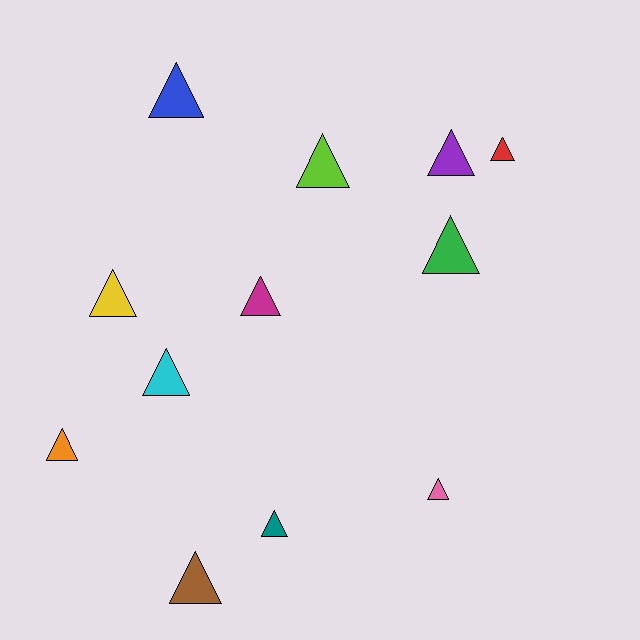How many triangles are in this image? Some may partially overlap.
There are 12 triangles.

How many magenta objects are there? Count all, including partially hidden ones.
There is 1 magenta object.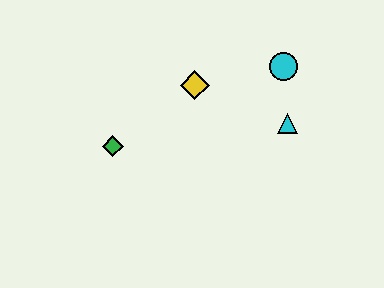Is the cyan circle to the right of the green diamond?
Yes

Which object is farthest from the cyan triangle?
The green diamond is farthest from the cyan triangle.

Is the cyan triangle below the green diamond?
No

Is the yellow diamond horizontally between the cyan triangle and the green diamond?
Yes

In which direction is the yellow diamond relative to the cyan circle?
The yellow diamond is to the left of the cyan circle.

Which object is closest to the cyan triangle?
The cyan circle is closest to the cyan triangle.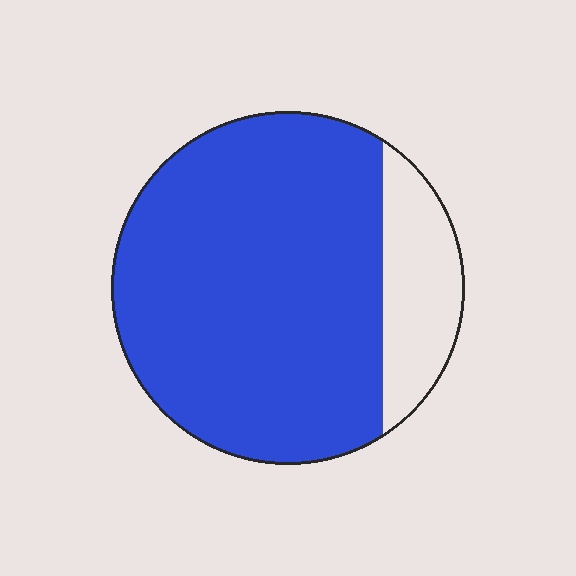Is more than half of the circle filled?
Yes.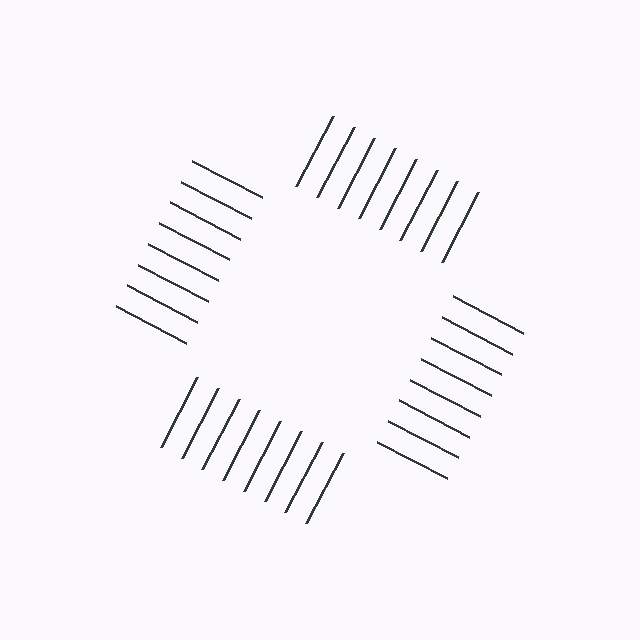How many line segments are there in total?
32 — 8 along each of the 4 edges.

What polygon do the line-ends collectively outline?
An illusory square — the line segments terminate on its edges but no continuous stroke is drawn.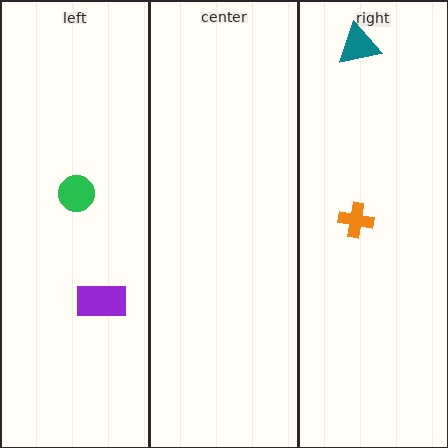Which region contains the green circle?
The left region.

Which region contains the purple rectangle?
The left region.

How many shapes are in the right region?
2.